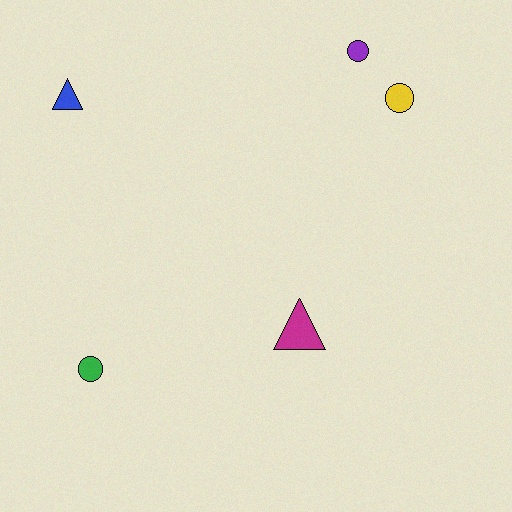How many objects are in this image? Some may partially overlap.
There are 5 objects.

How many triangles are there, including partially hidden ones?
There are 2 triangles.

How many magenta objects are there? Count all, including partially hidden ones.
There is 1 magenta object.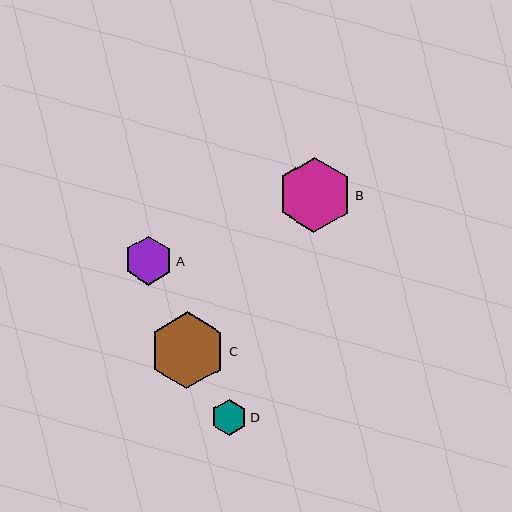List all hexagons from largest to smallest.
From largest to smallest: C, B, A, D.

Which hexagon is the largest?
Hexagon C is the largest with a size of approximately 77 pixels.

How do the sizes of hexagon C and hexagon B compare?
Hexagon C and hexagon B are approximately the same size.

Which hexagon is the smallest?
Hexagon D is the smallest with a size of approximately 36 pixels.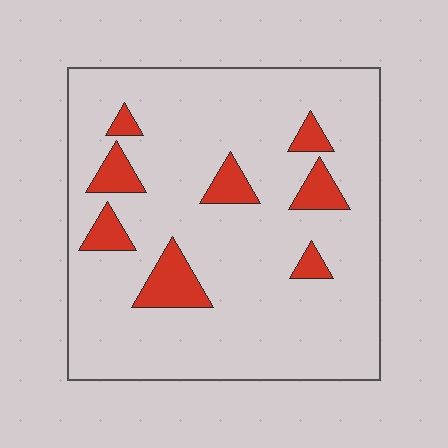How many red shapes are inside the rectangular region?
8.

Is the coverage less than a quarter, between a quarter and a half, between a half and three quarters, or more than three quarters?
Less than a quarter.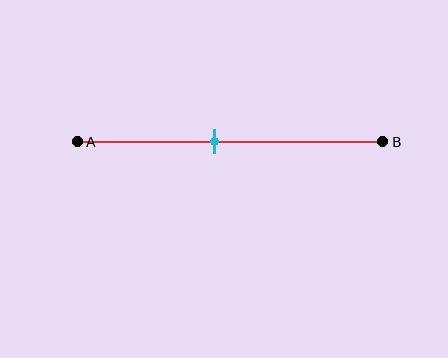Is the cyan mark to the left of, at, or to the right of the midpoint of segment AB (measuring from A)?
The cyan mark is to the left of the midpoint of segment AB.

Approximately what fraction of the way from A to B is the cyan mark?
The cyan mark is approximately 45% of the way from A to B.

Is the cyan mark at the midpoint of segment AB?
No, the mark is at about 45% from A, not at the 50% midpoint.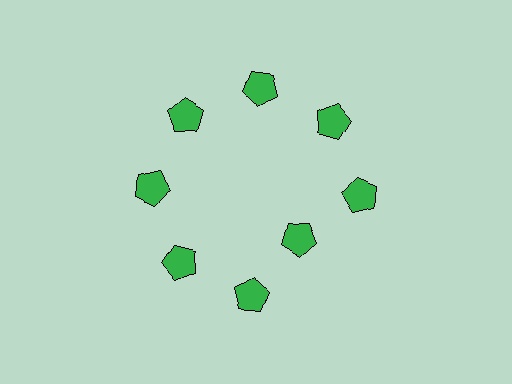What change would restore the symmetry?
The symmetry would be restored by moving it outward, back onto the ring so that all 8 pentagons sit at equal angles and equal distance from the center.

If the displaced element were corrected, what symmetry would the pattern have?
It would have 8-fold rotational symmetry — the pattern would map onto itself every 45 degrees.